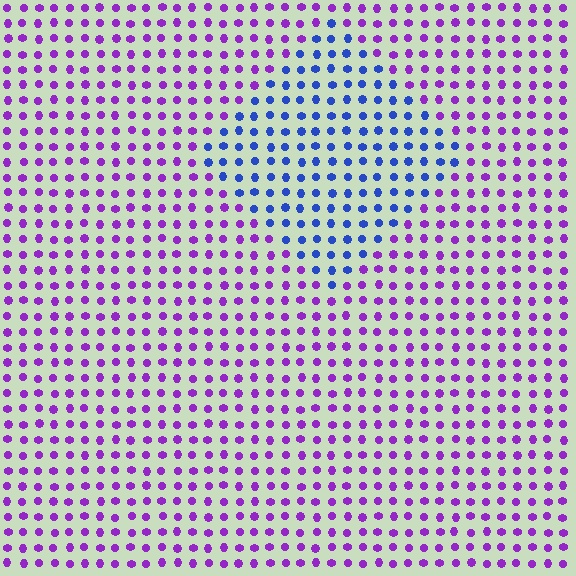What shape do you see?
I see a diamond.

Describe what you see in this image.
The image is filled with small purple elements in a uniform arrangement. A diamond-shaped region is visible where the elements are tinted to a slightly different hue, forming a subtle color boundary.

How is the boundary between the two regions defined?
The boundary is defined purely by a slight shift in hue (about 54 degrees). Spacing, size, and orientation are identical on both sides.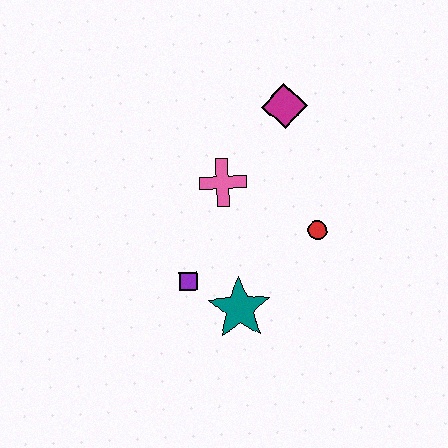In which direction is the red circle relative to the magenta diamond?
The red circle is below the magenta diamond.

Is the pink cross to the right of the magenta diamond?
No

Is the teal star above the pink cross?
No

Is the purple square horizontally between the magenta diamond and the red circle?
No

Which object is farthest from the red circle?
The purple square is farthest from the red circle.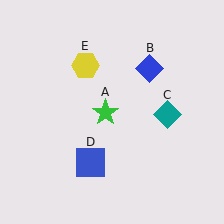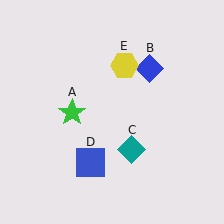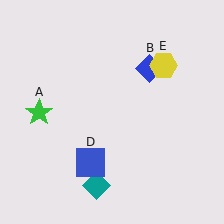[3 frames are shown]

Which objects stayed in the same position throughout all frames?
Blue diamond (object B) and blue square (object D) remained stationary.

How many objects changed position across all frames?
3 objects changed position: green star (object A), teal diamond (object C), yellow hexagon (object E).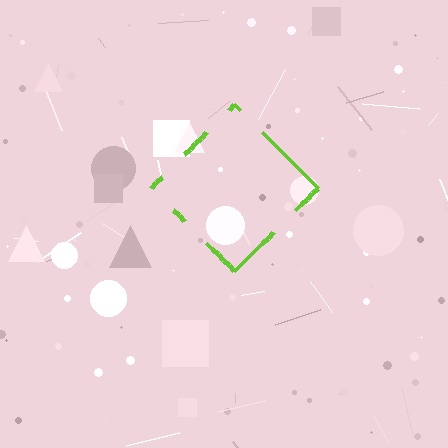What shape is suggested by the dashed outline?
The dashed outline suggests a diamond.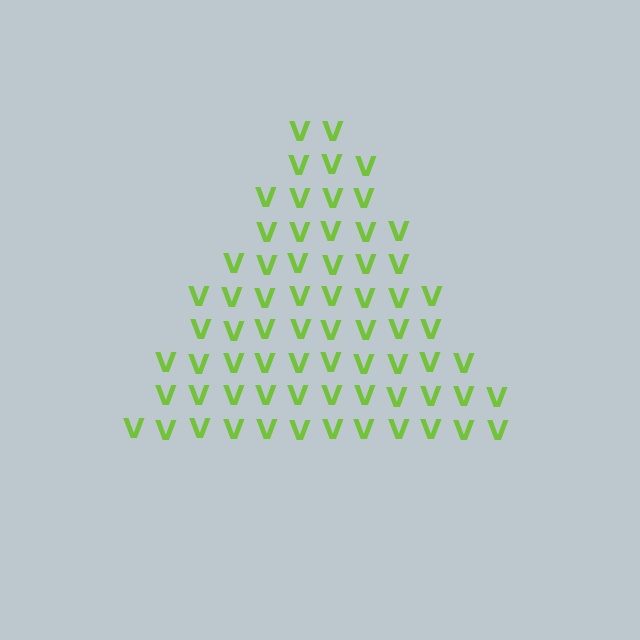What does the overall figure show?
The overall figure shows a triangle.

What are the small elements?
The small elements are letter V's.